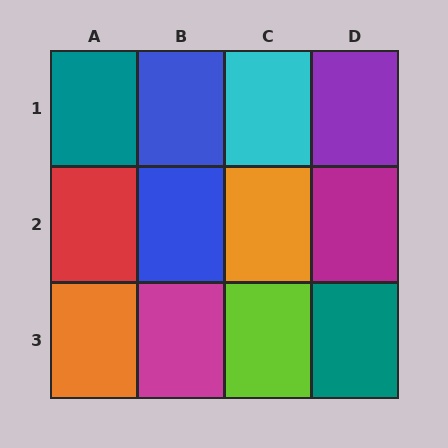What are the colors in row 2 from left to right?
Red, blue, orange, magenta.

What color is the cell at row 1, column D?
Purple.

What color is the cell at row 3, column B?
Magenta.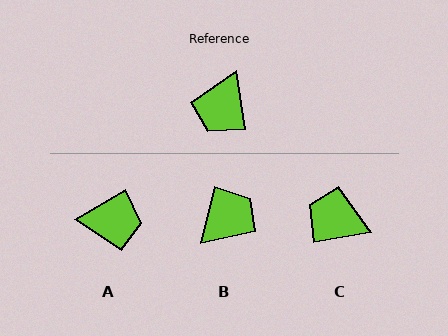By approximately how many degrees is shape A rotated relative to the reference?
Approximately 112 degrees counter-clockwise.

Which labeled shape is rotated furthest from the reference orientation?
B, about 158 degrees away.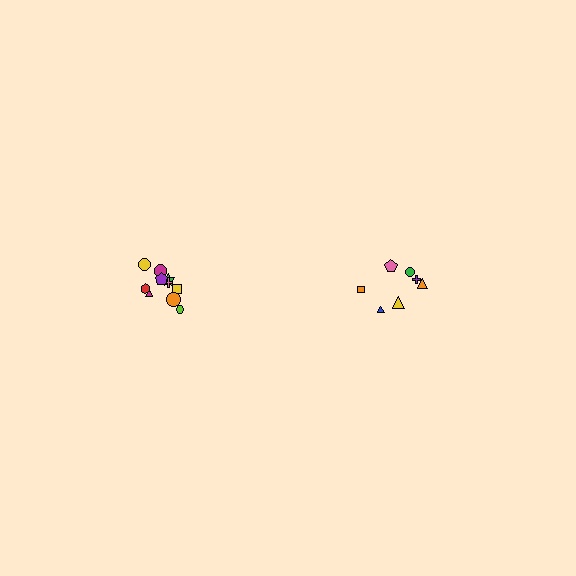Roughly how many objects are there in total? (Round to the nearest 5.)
Roughly 15 objects in total.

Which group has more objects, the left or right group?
The left group.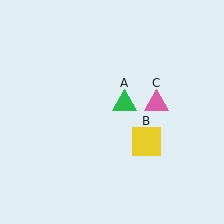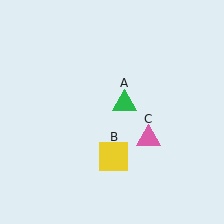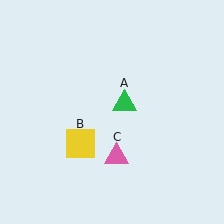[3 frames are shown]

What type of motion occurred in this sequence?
The yellow square (object B), pink triangle (object C) rotated clockwise around the center of the scene.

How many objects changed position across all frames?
2 objects changed position: yellow square (object B), pink triangle (object C).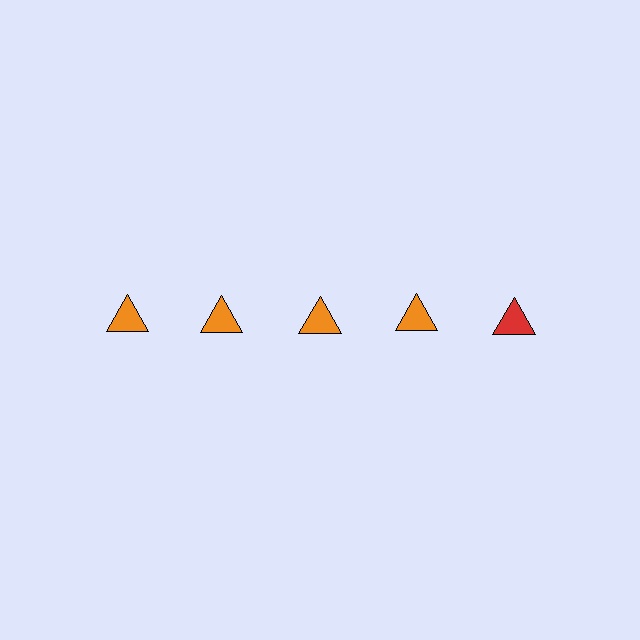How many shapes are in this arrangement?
There are 5 shapes arranged in a grid pattern.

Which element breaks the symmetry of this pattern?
The red triangle in the top row, rightmost column breaks the symmetry. All other shapes are orange triangles.